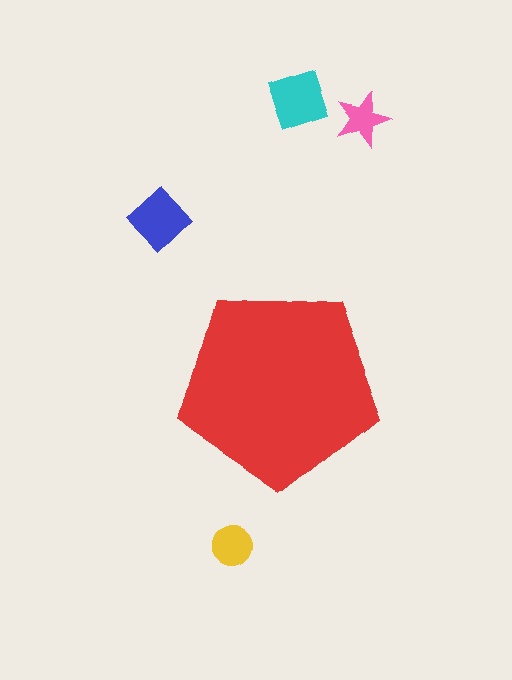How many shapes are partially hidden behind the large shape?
0 shapes are partially hidden.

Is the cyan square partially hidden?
No, the cyan square is fully visible.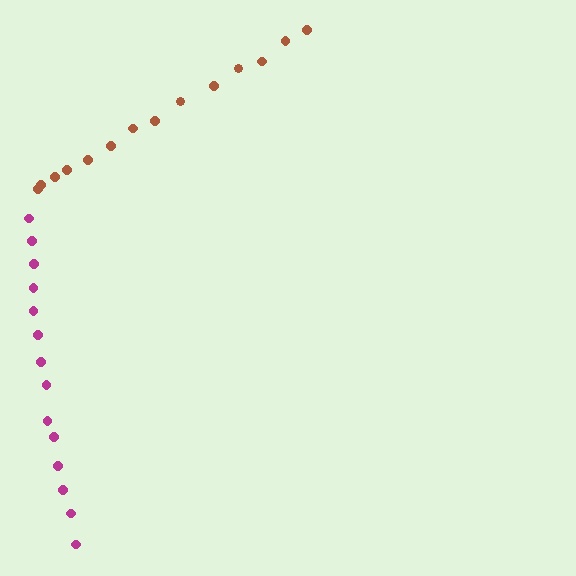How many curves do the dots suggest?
There are 2 distinct paths.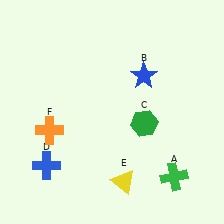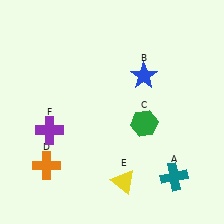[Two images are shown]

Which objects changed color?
A changed from green to teal. D changed from blue to orange. F changed from orange to purple.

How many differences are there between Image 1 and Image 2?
There are 3 differences between the two images.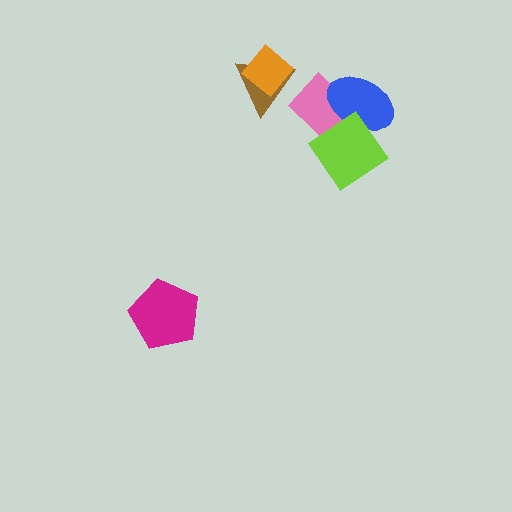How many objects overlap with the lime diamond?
2 objects overlap with the lime diamond.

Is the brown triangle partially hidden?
Yes, it is partially covered by another shape.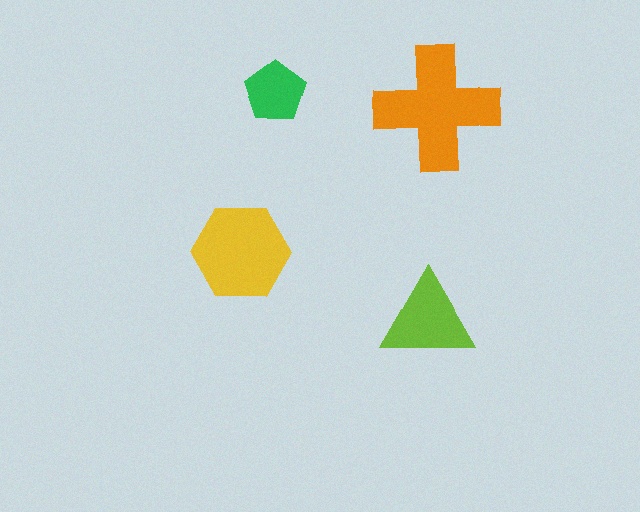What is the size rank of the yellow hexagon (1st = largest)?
2nd.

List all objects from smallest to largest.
The green pentagon, the lime triangle, the yellow hexagon, the orange cross.